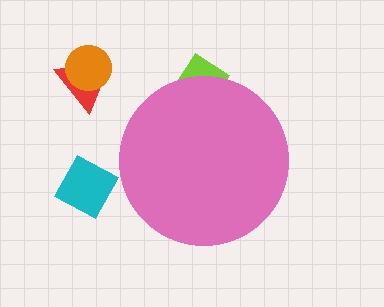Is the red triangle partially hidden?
No, the red triangle is fully visible.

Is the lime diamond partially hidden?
Yes, the lime diamond is partially hidden behind the pink circle.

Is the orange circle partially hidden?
No, the orange circle is fully visible.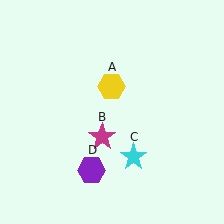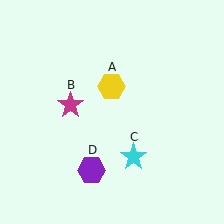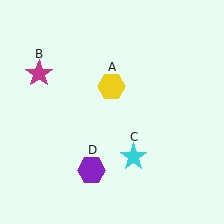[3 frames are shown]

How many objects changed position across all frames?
1 object changed position: magenta star (object B).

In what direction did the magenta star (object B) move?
The magenta star (object B) moved up and to the left.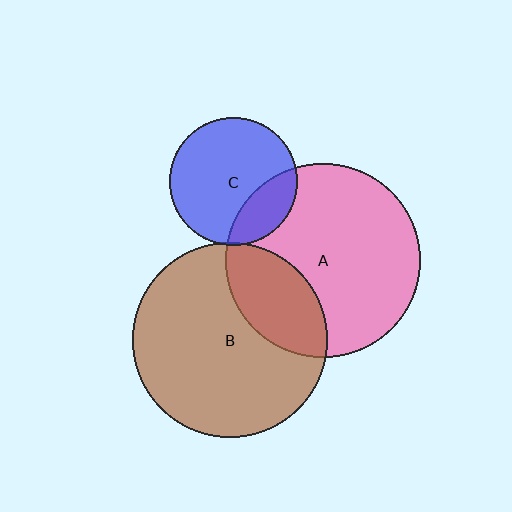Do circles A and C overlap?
Yes.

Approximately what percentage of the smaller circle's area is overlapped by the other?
Approximately 25%.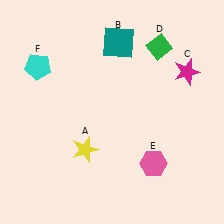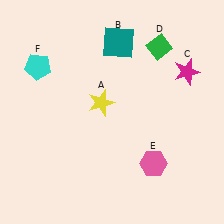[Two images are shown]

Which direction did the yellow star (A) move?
The yellow star (A) moved up.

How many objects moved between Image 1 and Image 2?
1 object moved between the two images.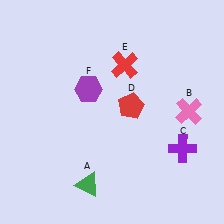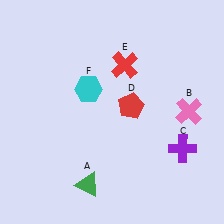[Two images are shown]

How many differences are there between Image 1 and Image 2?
There is 1 difference between the two images.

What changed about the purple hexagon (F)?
In Image 1, F is purple. In Image 2, it changed to cyan.